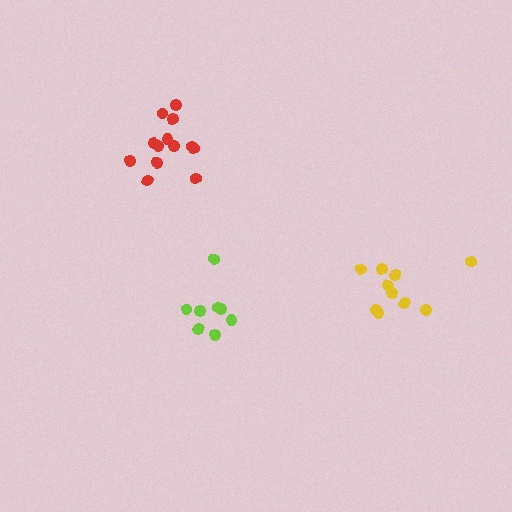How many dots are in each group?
Group 1: 13 dots, Group 2: 8 dots, Group 3: 10 dots (31 total).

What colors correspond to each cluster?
The clusters are colored: red, lime, yellow.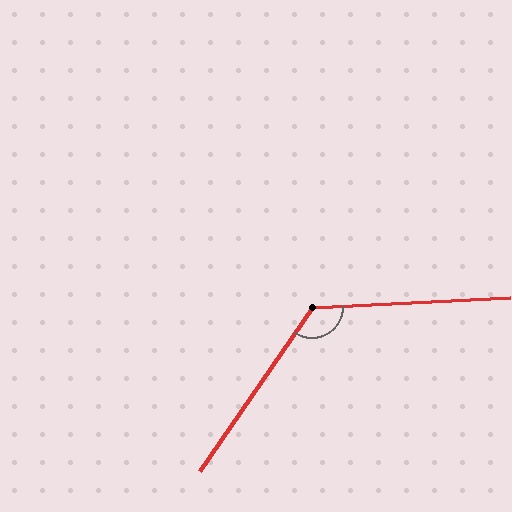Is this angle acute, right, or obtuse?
It is obtuse.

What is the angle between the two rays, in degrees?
Approximately 127 degrees.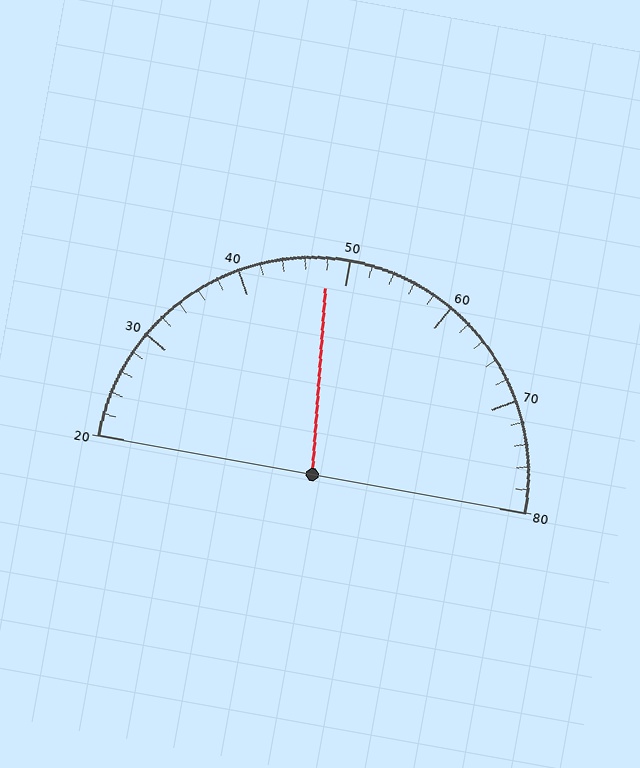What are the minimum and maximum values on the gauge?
The gauge ranges from 20 to 80.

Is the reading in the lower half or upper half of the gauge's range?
The reading is in the lower half of the range (20 to 80).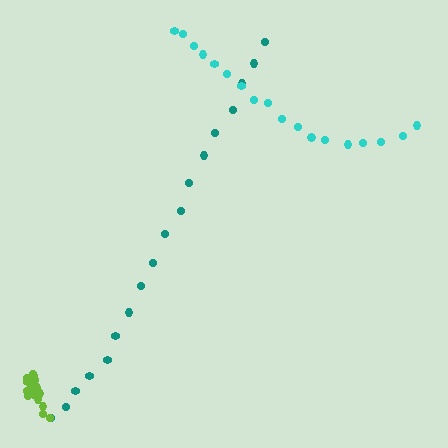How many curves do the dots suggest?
There are 3 distinct paths.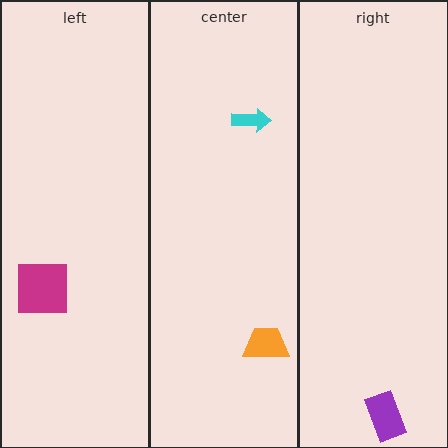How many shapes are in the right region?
1.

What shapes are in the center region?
The orange trapezoid, the cyan arrow.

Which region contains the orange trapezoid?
The center region.